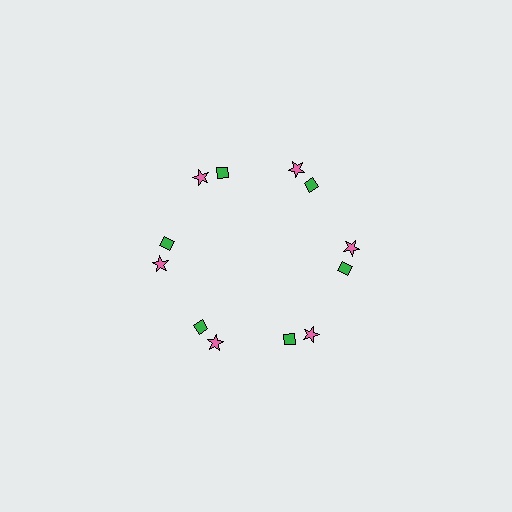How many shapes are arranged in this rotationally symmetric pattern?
There are 12 shapes, arranged in 6 groups of 2.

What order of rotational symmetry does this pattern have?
This pattern has 6-fold rotational symmetry.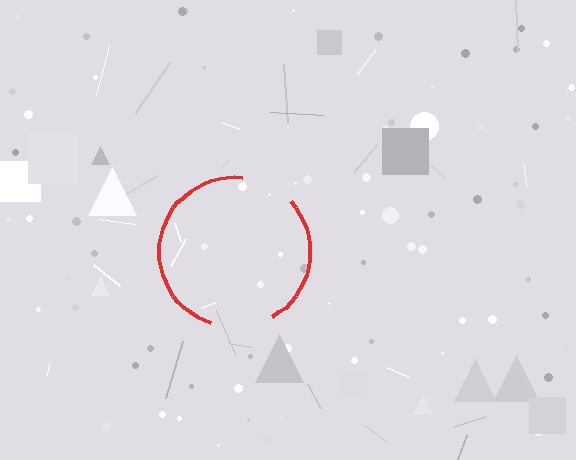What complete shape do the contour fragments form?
The contour fragments form a circle.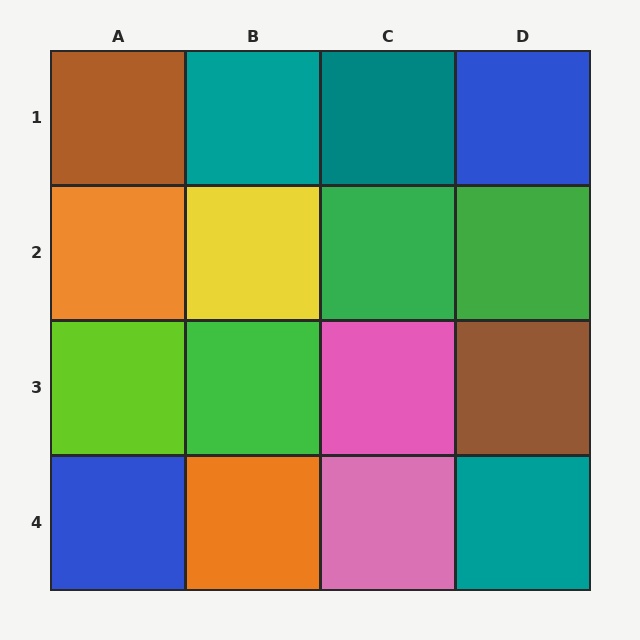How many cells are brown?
2 cells are brown.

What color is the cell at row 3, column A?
Lime.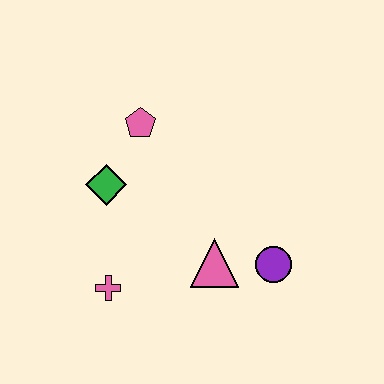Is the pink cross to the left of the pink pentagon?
Yes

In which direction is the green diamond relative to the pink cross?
The green diamond is above the pink cross.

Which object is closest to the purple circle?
The pink triangle is closest to the purple circle.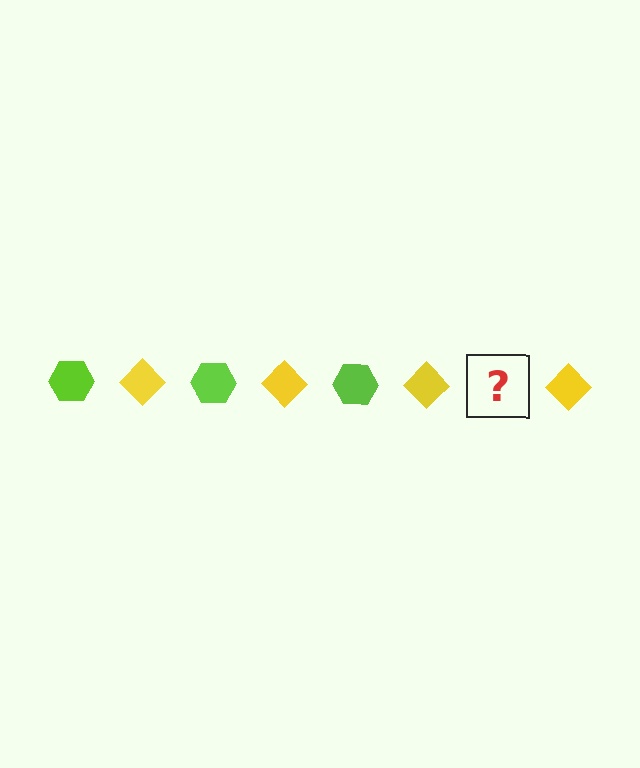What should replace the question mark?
The question mark should be replaced with a lime hexagon.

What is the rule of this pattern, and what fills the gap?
The rule is that the pattern alternates between lime hexagon and yellow diamond. The gap should be filled with a lime hexagon.